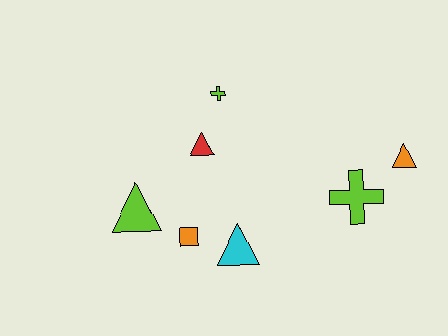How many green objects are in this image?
There are no green objects.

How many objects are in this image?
There are 7 objects.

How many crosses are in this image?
There are 2 crosses.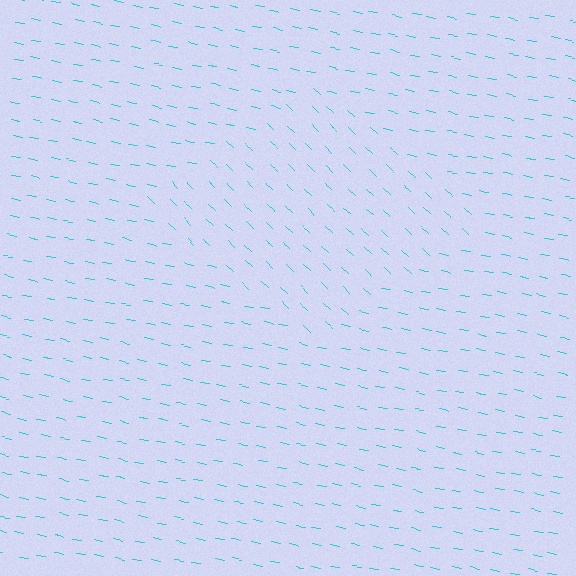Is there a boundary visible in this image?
Yes, there is a texture boundary formed by a change in line orientation.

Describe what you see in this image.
The image is filled with small cyan line segments. A diamond region in the image has lines oriented differently from the surrounding lines, creating a visible texture boundary.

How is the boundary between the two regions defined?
The boundary is defined purely by a change in line orientation (approximately 33 degrees difference). All lines are the same color and thickness.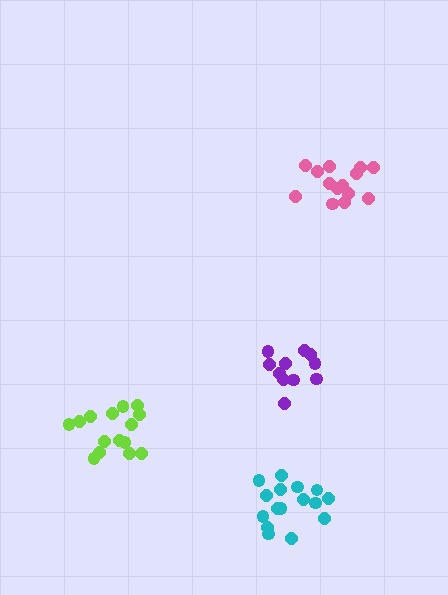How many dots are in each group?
Group 1: 15 dots, Group 2: 16 dots, Group 3: 11 dots, Group 4: 14 dots (56 total).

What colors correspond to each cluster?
The clusters are colored: lime, cyan, purple, pink.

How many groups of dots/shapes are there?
There are 4 groups.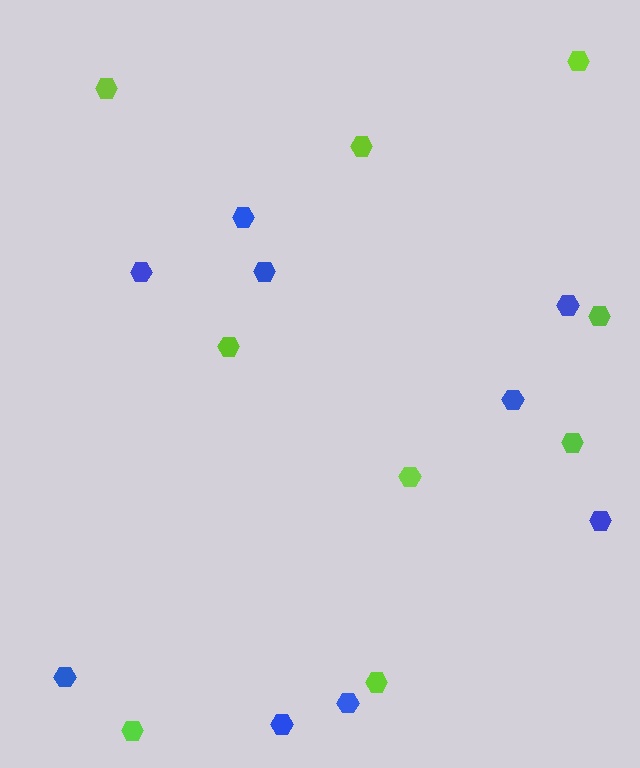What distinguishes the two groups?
There are 2 groups: one group of blue hexagons (9) and one group of lime hexagons (9).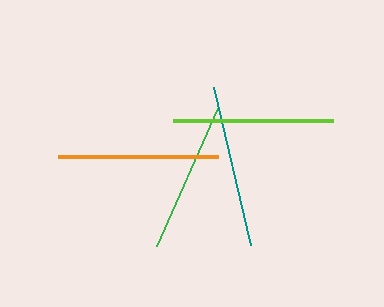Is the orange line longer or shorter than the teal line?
The teal line is longer than the orange line.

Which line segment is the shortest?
The green line is the shortest at approximately 151 pixels.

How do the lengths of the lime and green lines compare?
The lime and green lines are approximately the same length.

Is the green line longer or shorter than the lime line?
The lime line is longer than the green line.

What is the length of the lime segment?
The lime segment is approximately 160 pixels long.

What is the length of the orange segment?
The orange segment is approximately 160 pixels long.